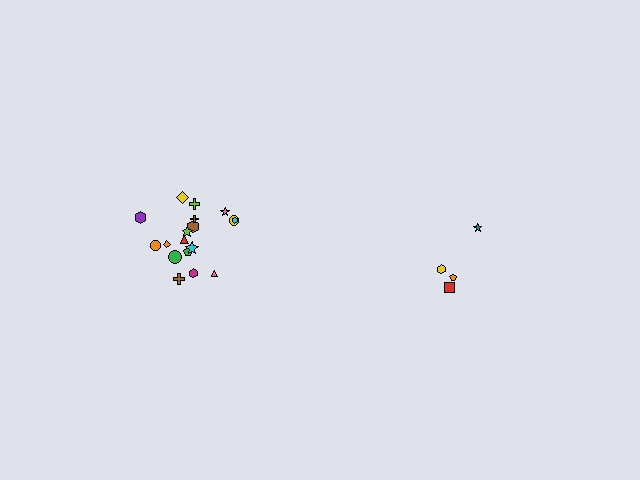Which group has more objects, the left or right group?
The left group.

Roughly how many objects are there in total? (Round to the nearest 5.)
Roughly 20 objects in total.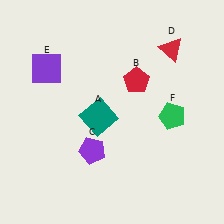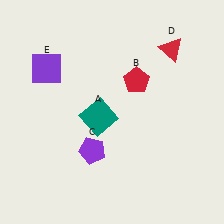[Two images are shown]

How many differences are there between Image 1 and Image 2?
There is 1 difference between the two images.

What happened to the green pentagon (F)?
The green pentagon (F) was removed in Image 2. It was in the bottom-right area of Image 1.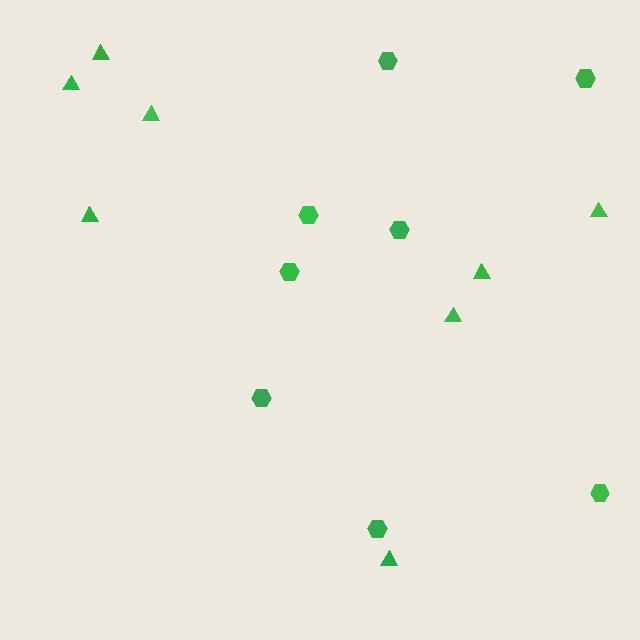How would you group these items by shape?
There are 2 groups: one group of triangles (8) and one group of hexagons (8).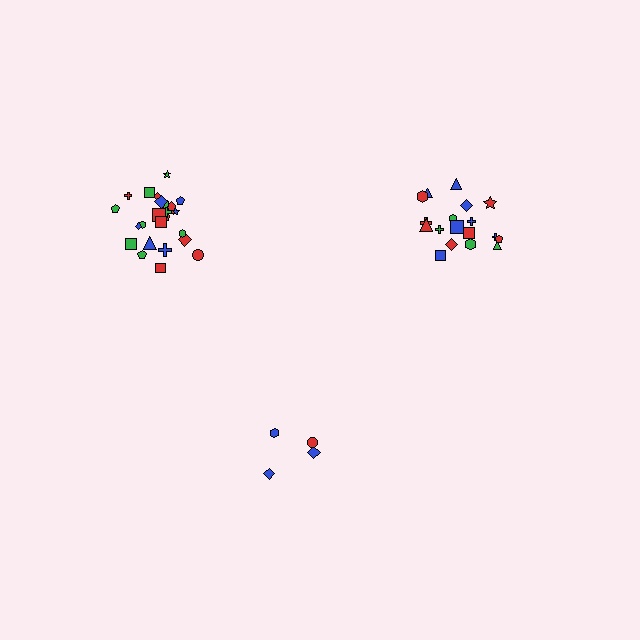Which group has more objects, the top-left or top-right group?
The top-left group.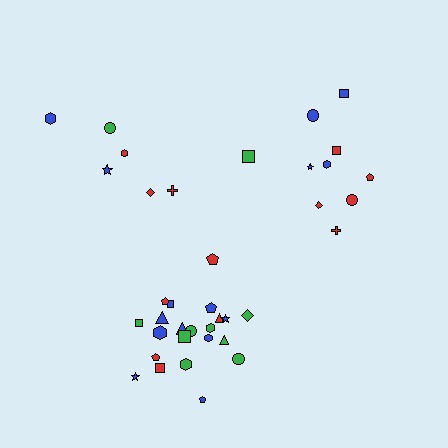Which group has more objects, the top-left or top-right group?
The top-right group.